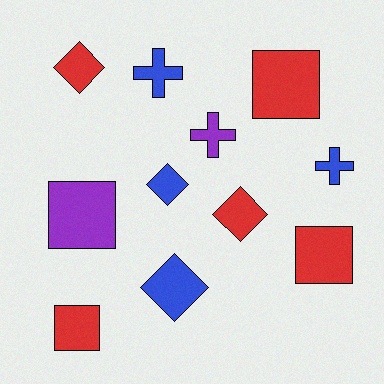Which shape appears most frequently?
Square, with 4 objects.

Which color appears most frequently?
Red, with 5 objects.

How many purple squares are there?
There is 1 purple square.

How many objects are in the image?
There are 11 objects.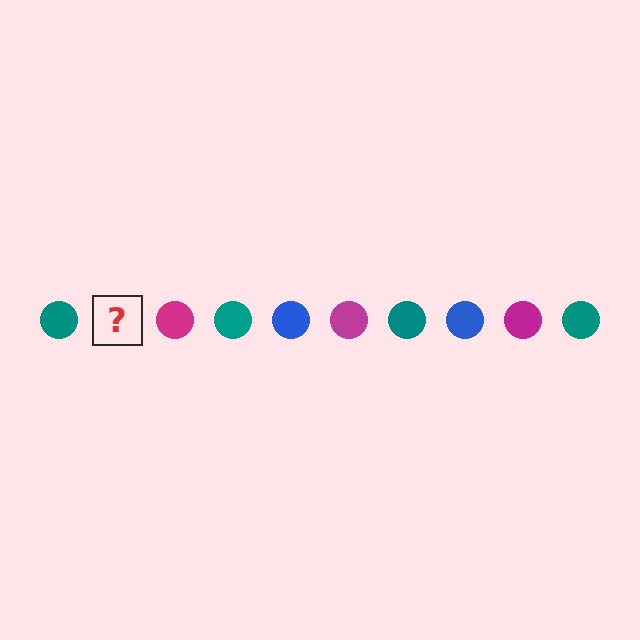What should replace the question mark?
The question mark should be replaced with a blue circle.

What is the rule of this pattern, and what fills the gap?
The rule is that the pattern cycles through teal, blue, magenta circles. The gap should be filled with a blue circle.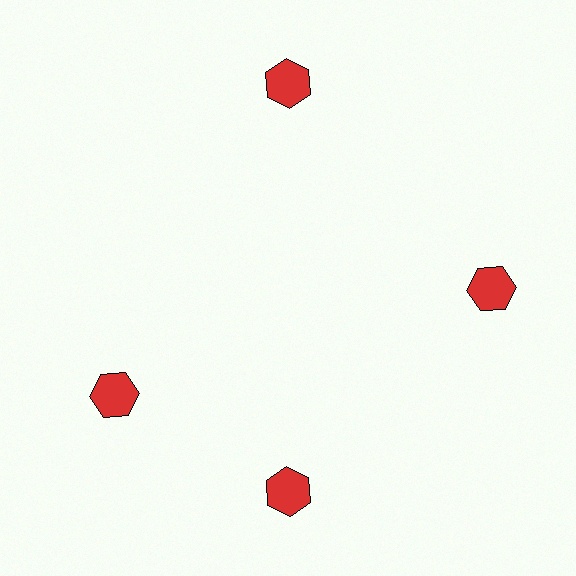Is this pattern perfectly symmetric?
No. The 4 red hexagons are arranged in a ring, but one element near the 9 o'clock position is rotated out of alignment along the ring, breaking the 4-fold rotational symmetry.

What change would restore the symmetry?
The symmetry would be restored by rotating it back into even spacing with its neighbors so that all 4 hexagons sit at equal angles and equal distance from the center.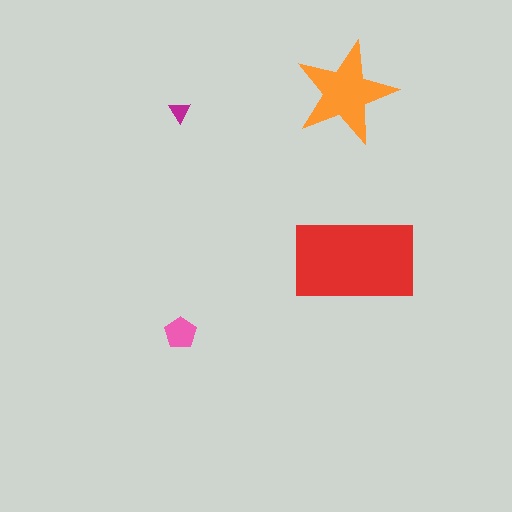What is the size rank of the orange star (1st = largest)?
2nd.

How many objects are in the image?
There are 4 objects in the image.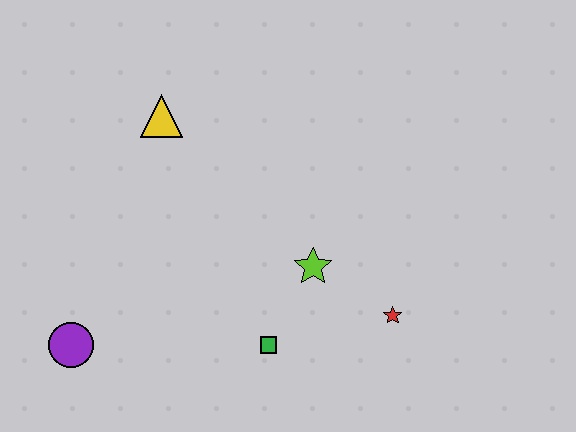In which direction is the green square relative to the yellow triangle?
The green square is below the yellow triangle.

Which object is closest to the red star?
The lime star is closest to the red star.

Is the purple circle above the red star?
No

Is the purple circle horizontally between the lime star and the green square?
No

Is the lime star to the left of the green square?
No